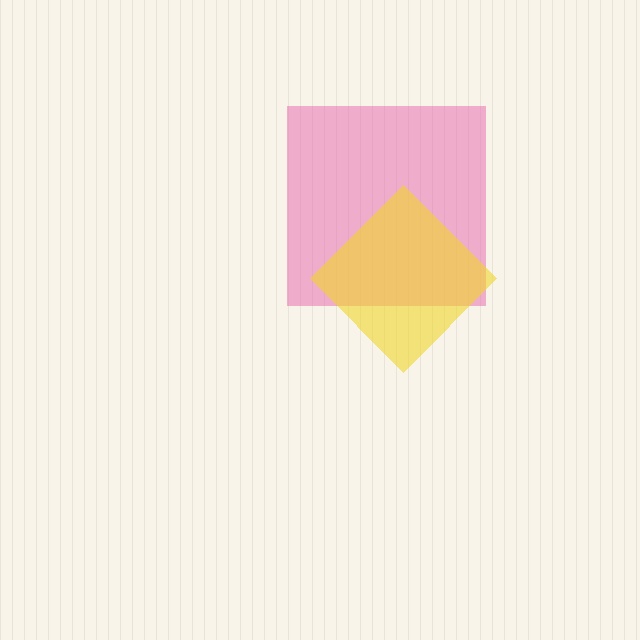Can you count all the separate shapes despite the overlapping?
Yes, there are 2 separate shapes.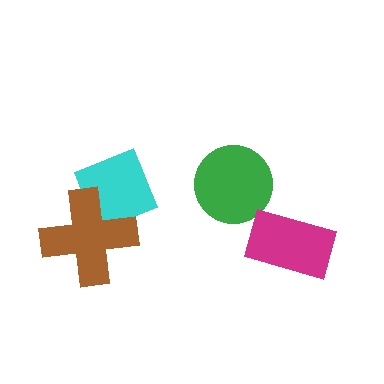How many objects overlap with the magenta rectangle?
0 objects overlap with the magenta rectangle.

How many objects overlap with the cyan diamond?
1 object overlaps with the cyan diamond.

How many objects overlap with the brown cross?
1 object overlaps with the brown cross.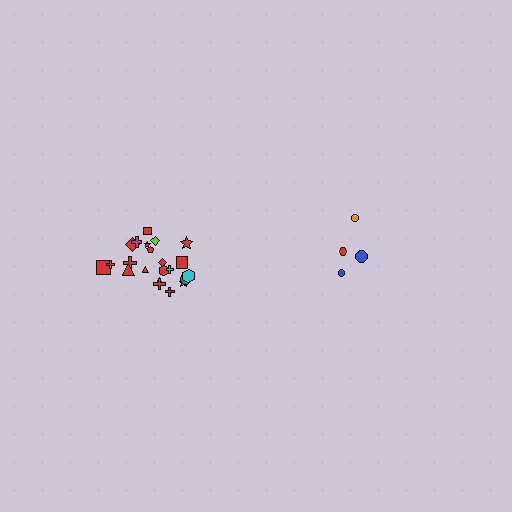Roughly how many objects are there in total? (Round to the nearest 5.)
Roughly 25 objects in total.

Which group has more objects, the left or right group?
The left group.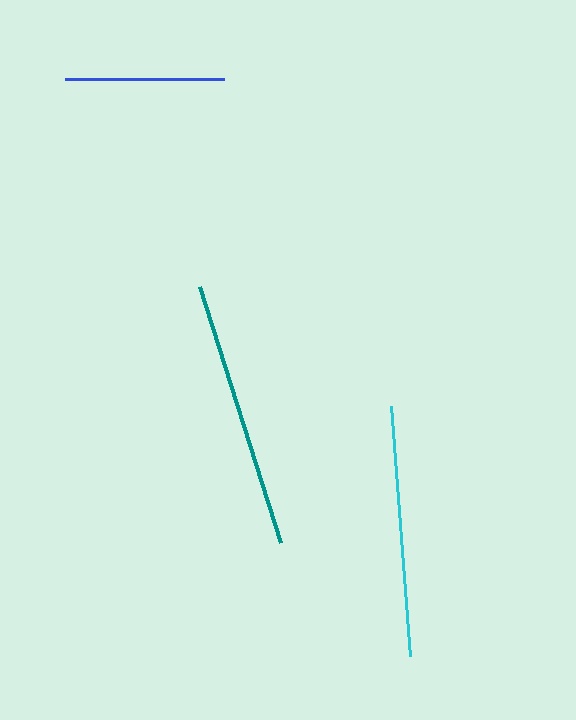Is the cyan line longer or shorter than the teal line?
The teal line is longer than the cyan line.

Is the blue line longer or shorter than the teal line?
The teal line is longer than the blue line.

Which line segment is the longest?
The teal line is the longest at approximately 268 pixels.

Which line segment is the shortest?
The blue line is the shortest at approximately 159 pixels.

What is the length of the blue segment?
The blue segment is approximately 159 pixels long.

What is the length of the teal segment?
The teal segment is approximately 268 pixels long.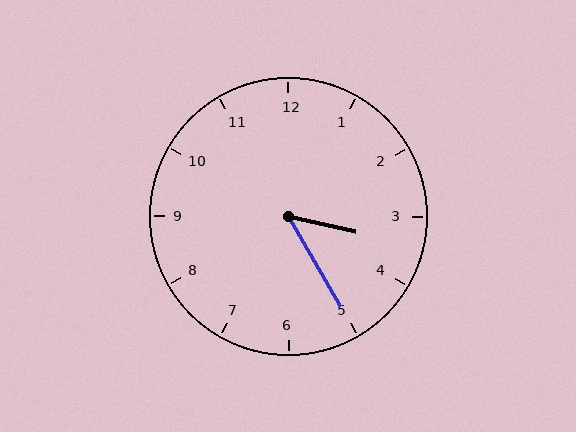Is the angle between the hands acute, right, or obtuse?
It is acute.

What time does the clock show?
3:25.